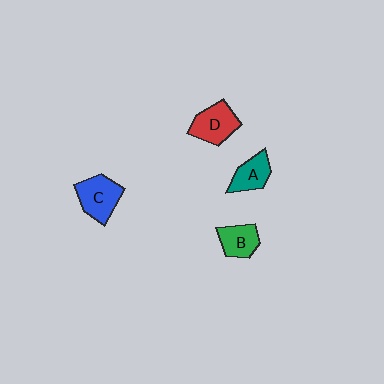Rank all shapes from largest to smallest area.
From largest to smallest: C (blue), D (red), A (teal), B (green).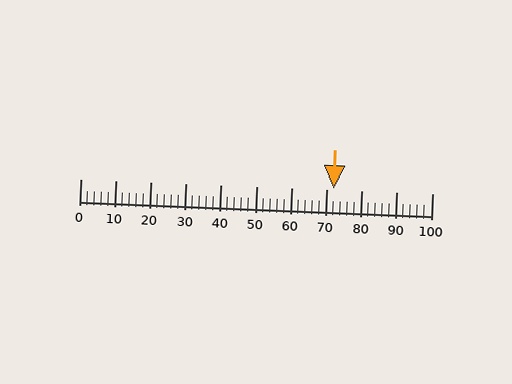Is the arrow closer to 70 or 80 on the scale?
The arrow is closer to 70.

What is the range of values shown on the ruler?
The ruler shows values from 0 to 100.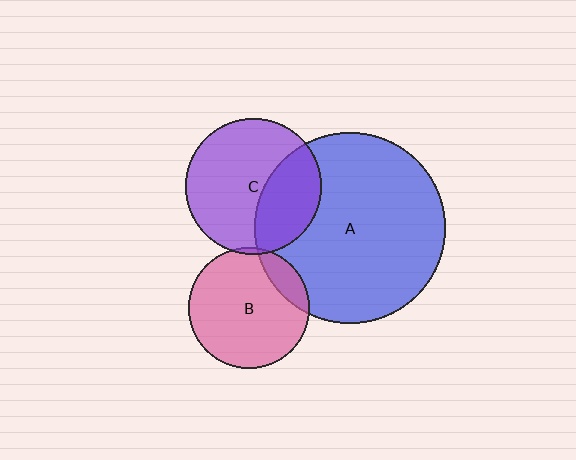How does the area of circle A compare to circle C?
Approximately 2.0 times.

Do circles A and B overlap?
Yes.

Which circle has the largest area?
Circle A (blue).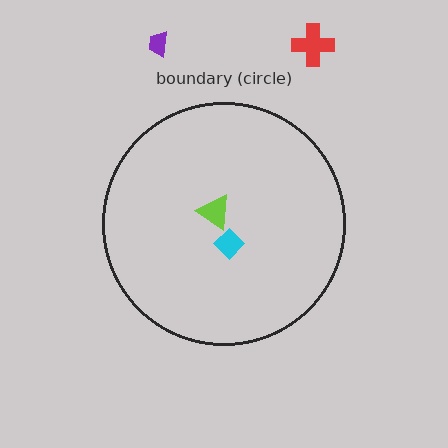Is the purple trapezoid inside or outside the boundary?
Outside.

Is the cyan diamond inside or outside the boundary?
Inside.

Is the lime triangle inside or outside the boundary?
Inside.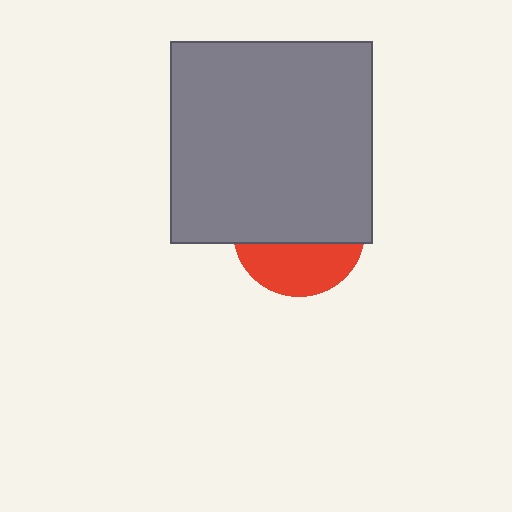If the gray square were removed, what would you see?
You would see the complete red circle.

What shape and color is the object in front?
The object in front is a gray square.